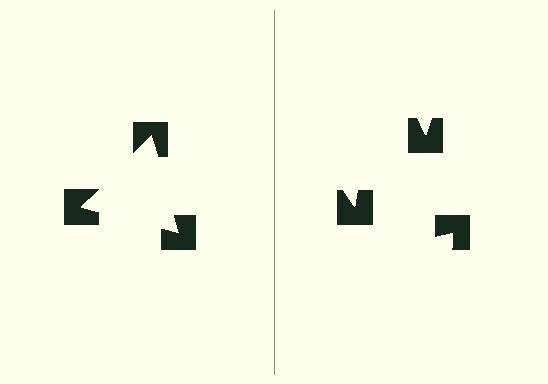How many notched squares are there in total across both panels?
6 — 3 on each side.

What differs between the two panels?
The notched squares are positioned identically on both sides; only the wedge orientations differ. On the left they align to a triangle; on the right they are misaligned.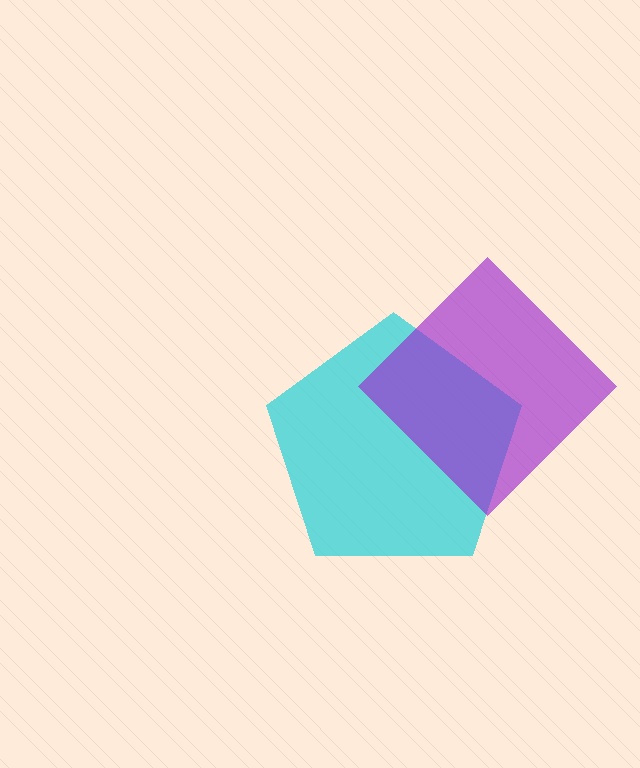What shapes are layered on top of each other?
The layered shapes are: a cyan pentagon, a purple diamond.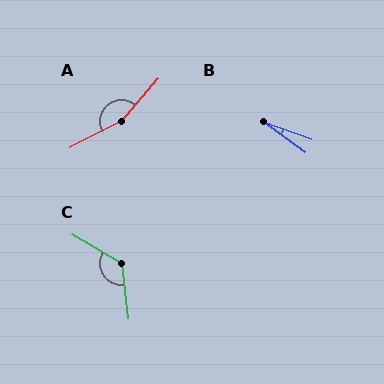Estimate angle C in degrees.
Approximately 127 degrees.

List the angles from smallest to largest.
B (16°), C (127°), A (158°).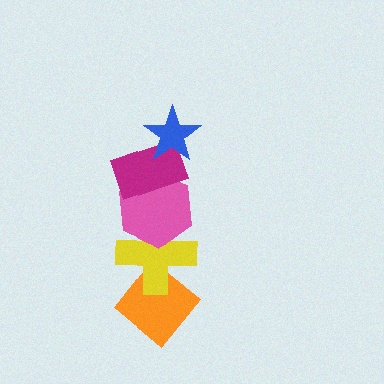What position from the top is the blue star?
The blue star is 1st from the top.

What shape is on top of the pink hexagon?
The magenta rectangle is on top of the pink hexagon.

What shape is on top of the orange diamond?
The yellow cross is on top of the orange diamond.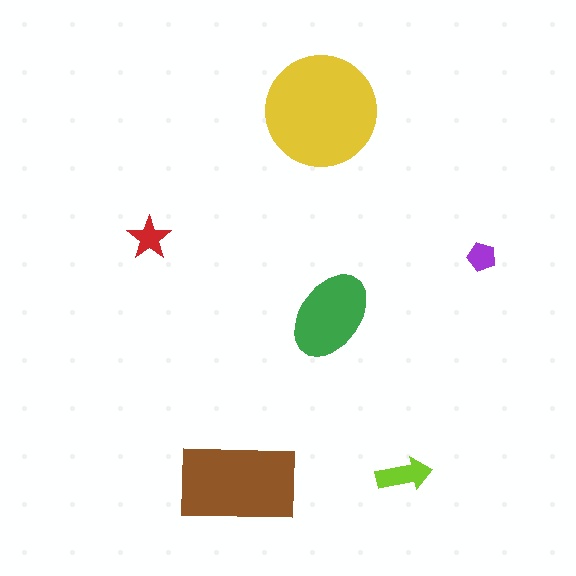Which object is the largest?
The yellow circle.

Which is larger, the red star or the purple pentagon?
The red star.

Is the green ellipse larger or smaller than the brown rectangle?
Smaller.